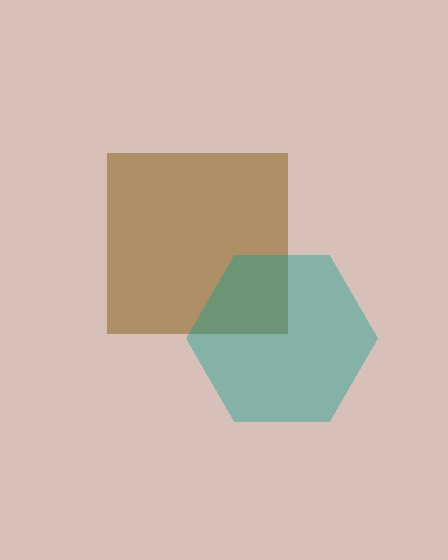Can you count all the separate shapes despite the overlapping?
Yes, there are 2 separate shapes.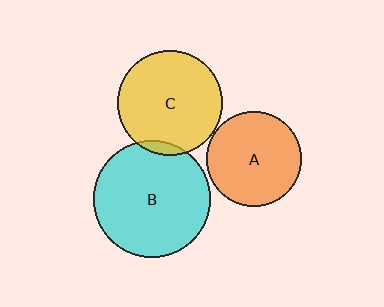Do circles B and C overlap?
Yes.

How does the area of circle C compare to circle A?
Approximately 1.2 times.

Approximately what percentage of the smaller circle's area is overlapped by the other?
Approximately 5%.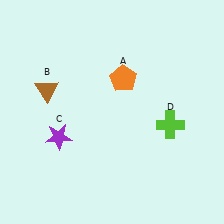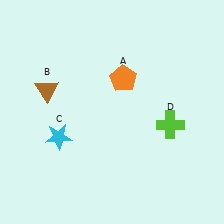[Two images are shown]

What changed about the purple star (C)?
In Image 1, C is purple. In Image 2, it changed to cyan.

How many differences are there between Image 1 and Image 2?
There is 1 difference between the two images.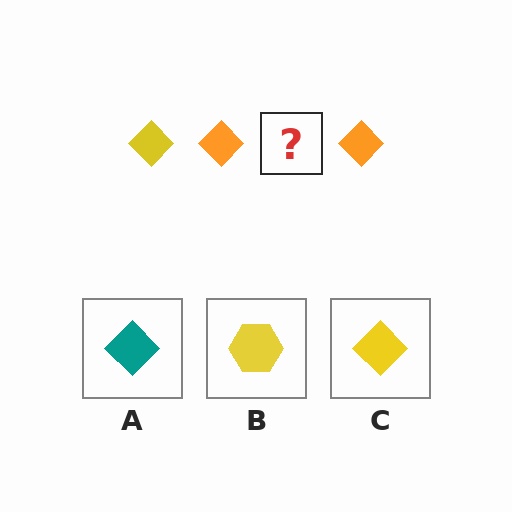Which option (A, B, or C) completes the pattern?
C.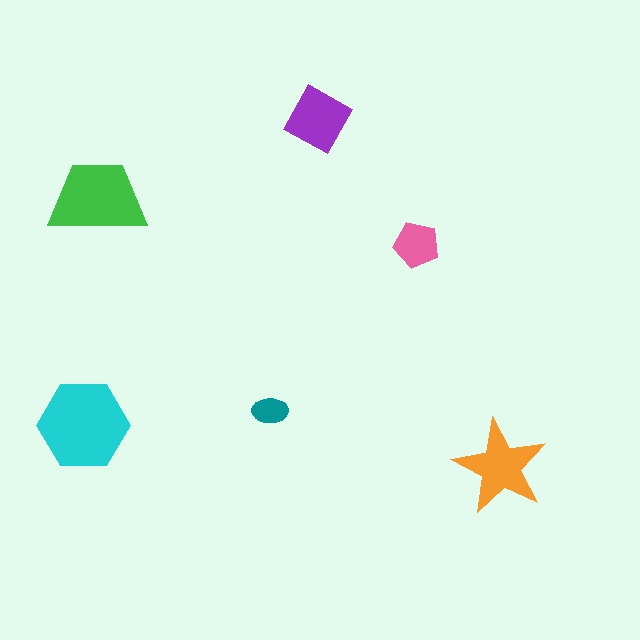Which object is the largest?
The cyan hexagon.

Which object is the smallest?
The teal ellipse.